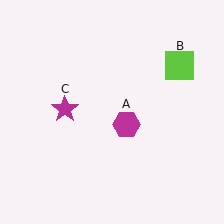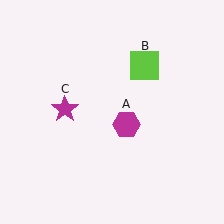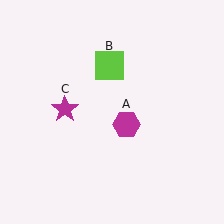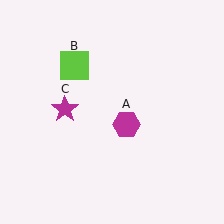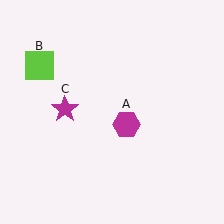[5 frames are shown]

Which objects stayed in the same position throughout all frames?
Magenta hexagon (object A) and magenta star (object C) remained stationary.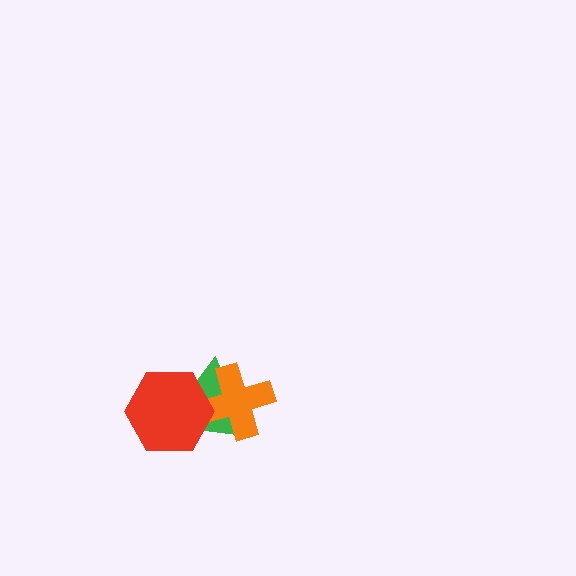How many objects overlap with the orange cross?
2 objects overlap with the orange cross.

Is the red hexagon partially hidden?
No, no other shape covers it.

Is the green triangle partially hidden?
Yes, it is partially covered by another shape.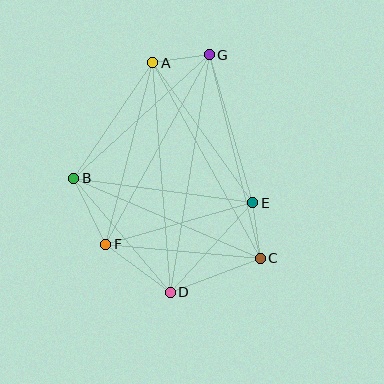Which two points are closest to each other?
Points C and E are closest to each other.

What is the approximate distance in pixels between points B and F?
The distance between B and F is approximately 73 pixels.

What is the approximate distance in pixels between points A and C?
The distance between A and C is approximately 223 pixels.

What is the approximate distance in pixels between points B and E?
The distance between B and E is approximately 181 pixels.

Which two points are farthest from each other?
Points D and G are farthest from each other.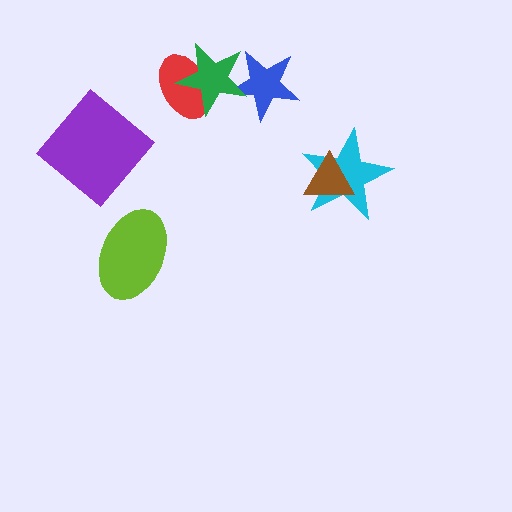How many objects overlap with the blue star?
1 object overlaps with the blue star.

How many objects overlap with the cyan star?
1 object overlaps with the cyan star.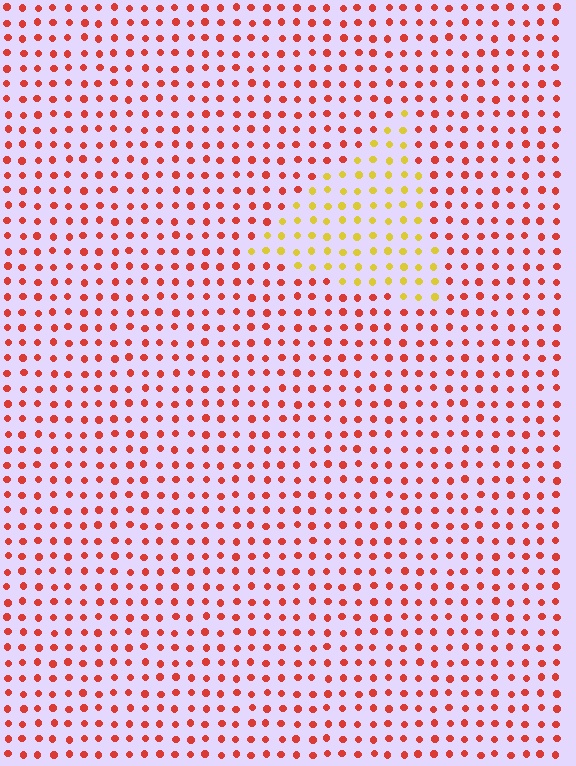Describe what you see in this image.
The image is filled with small red elements in a uniform arrangement. A triangle-shaped region is visible where the elements are tinted to a slightly different hue, forming a subtle color boundary.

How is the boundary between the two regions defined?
The boundary is defined purely by a slight shift in hue (about 52 degrees). Spacing, size, and orientation are identical on both sides.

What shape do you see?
I see a triangle.